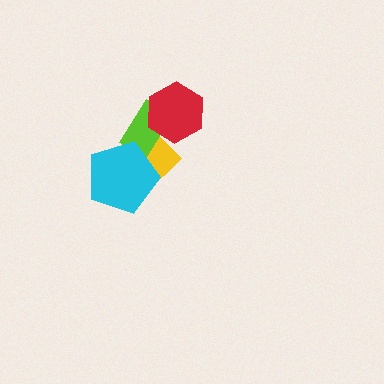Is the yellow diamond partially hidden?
Yes, it is partially covered by another shape.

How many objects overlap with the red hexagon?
2 objects overlap with the red hexagon.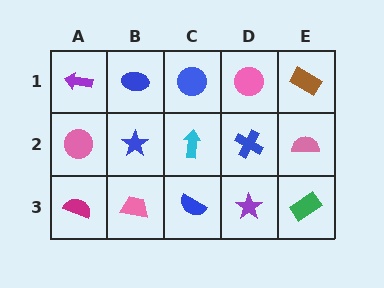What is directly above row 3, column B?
A blue star.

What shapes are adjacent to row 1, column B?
A blue star (row 2, column B), a purple arrow (row 1, column A), a blue circle (row 1, column C).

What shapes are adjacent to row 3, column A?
A pink circle (row 2, column A), a pink trapezoid (row 3, column B).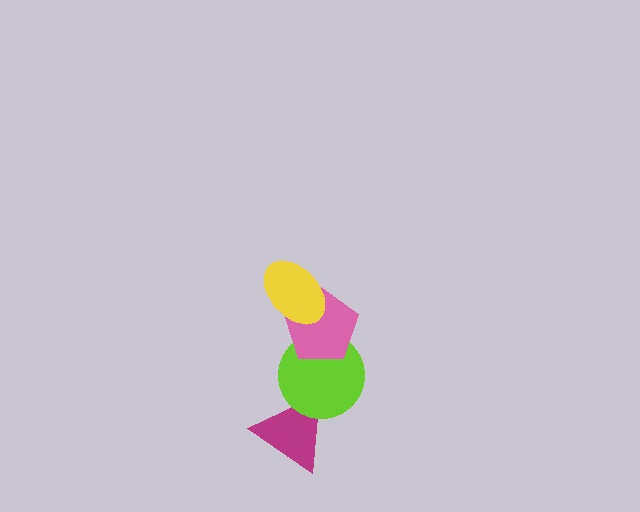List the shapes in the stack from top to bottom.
From top to bottom: the yellow ellipse, the pink pentagon, the lime circle, the magenta triangle.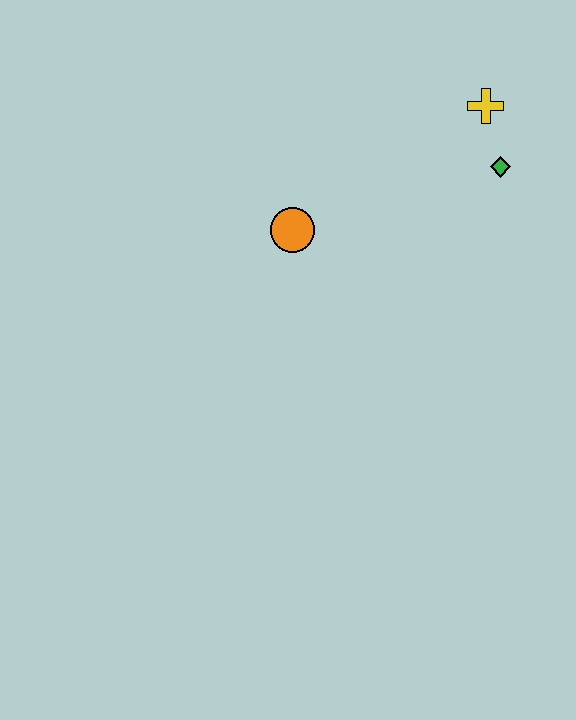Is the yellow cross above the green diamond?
Yes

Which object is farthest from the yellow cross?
The orange circle is farthest from the yellow cross.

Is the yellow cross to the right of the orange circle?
Yes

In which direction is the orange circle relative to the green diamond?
The orange circle is to the left of the green diamond.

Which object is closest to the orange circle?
The green diamond is closest to the orange circle.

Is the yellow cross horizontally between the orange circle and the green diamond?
Yes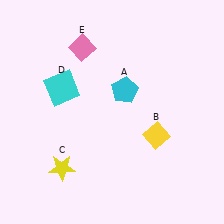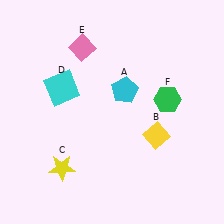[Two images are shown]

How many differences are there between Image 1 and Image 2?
There is 1 difference between the two images.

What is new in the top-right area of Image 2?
A green hexagon (F) was added in the top-right area of Image 2.